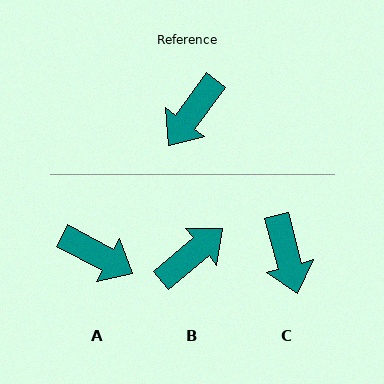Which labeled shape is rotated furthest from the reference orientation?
B, about 166 degrees away.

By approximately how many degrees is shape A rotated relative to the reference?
Approximately 98 degrees counter-clockwise.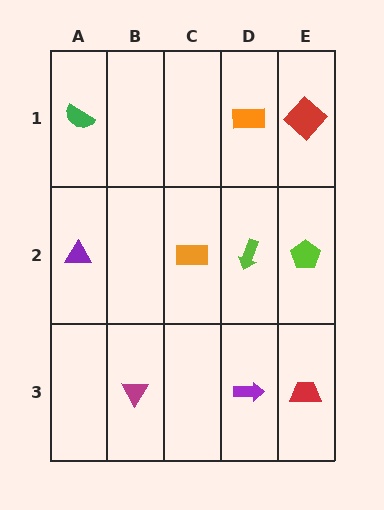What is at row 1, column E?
A red diamond.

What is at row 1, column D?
An orange rectangle.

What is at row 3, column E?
A red trapezoid.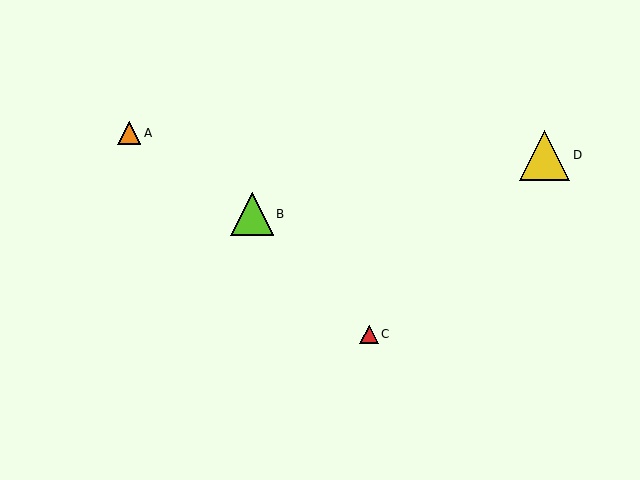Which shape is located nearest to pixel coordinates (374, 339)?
The red triangle (labeled C) at (369, 334) is nearest to that location.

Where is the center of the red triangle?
The center of the red triangle is at (369, 334).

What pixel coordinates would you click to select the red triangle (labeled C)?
Click at (369, 334) to select the red triangle C.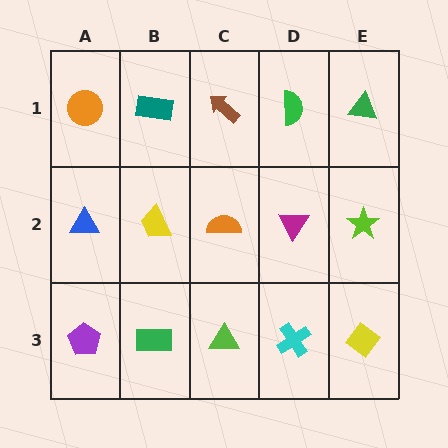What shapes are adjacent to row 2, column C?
A brown arrow (row 1, column C), a lime triangle (row 3, column C), a yellow trapezoid (row 2, column B), a magenta triangle (row 2, column D).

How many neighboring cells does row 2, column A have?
3.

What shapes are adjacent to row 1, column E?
A lime star (row 2, column E), a green semicircle (row 1, column D).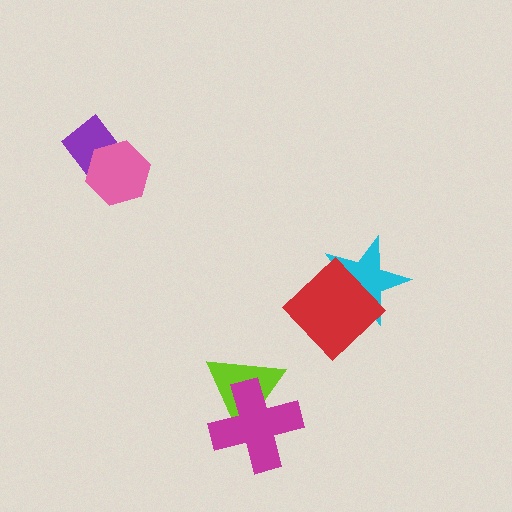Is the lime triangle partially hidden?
Yes, it is partially covered by another shape.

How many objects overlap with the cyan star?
1 object overlaps with the cyan star.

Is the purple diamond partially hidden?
Yes, it is partially covered by another shape.